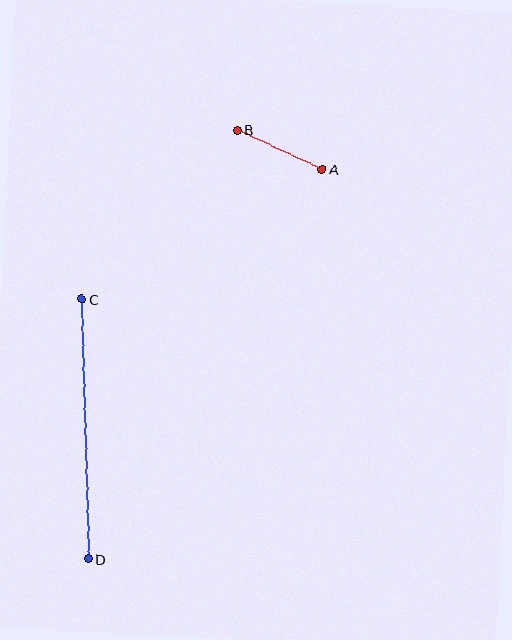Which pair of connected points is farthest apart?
Points C and D are farthest apart.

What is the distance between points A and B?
The distance is approximately 93 pixels.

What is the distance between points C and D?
The distance is approximately 260 pixels.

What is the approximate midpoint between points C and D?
The midpoint is at approximately (85, 429) pixels.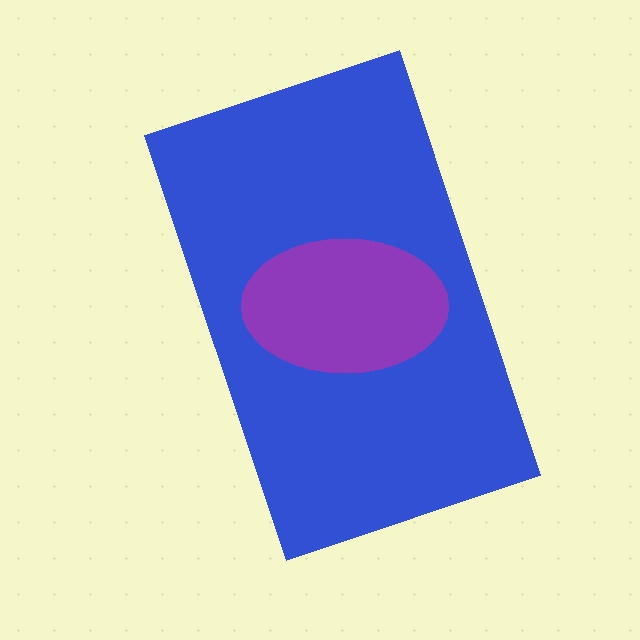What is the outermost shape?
The blue rectangle.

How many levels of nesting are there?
2.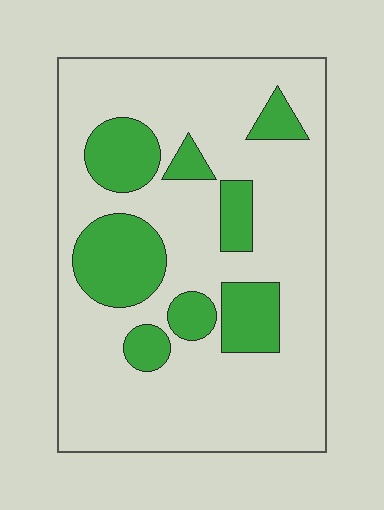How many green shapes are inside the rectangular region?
8.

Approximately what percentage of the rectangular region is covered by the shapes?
Approximately 25%.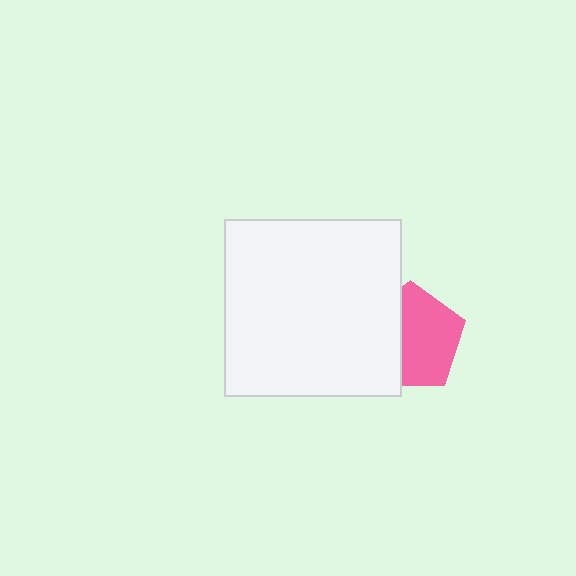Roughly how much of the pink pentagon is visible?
About half of it is visible (roughly 61%).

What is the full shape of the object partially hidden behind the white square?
The partially hidden object is a pink pentagon.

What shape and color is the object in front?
The object in front is a white square.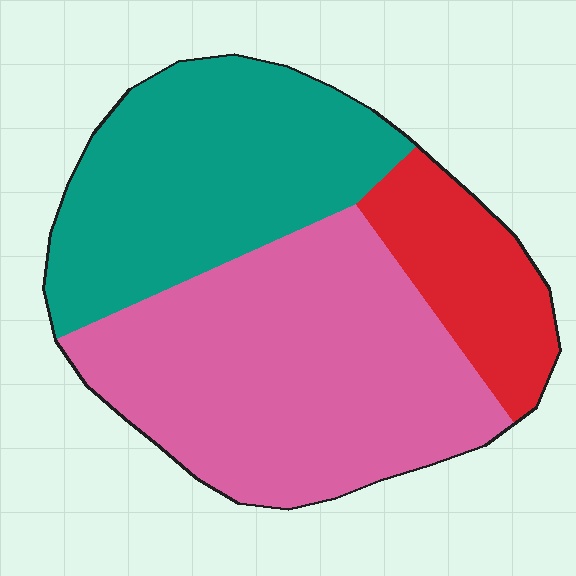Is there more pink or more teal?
Pink.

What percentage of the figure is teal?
Teal covers around 35% of the figure.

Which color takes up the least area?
Red, at roughly 15%.